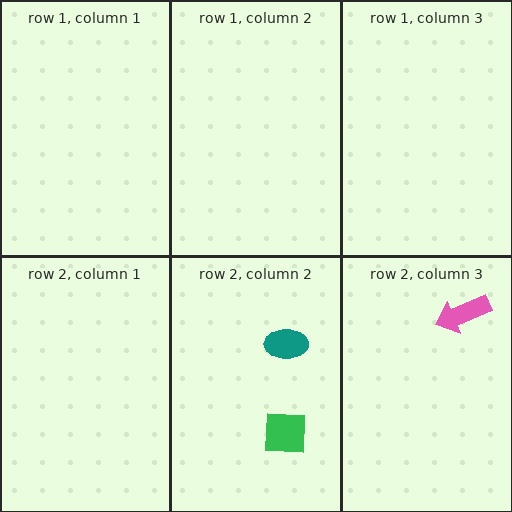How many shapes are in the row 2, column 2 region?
2.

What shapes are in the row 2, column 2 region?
The teal ellipse, the green square.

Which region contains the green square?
The row 2, column 2 region.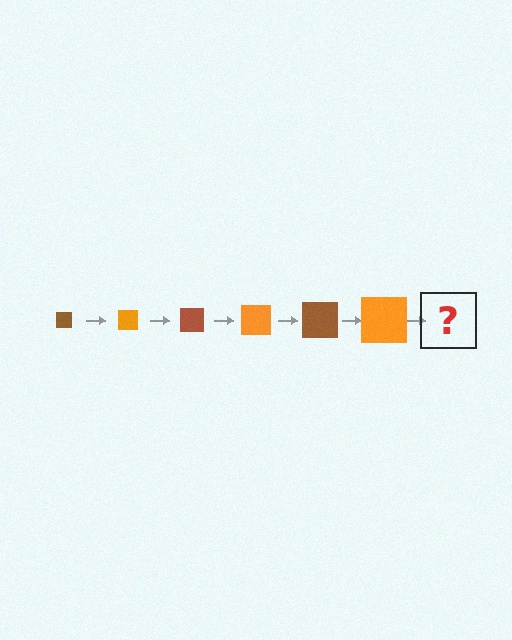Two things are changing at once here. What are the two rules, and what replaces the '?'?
The two rules are that the square grows larger each step and the color cycles through brown and orange. The '?' should be a brown square, larger than the previous one.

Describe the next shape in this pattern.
It should be a brown square, larger than the previous one.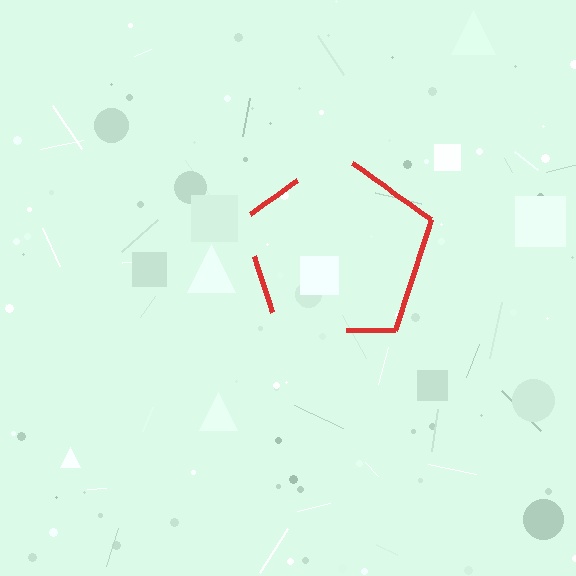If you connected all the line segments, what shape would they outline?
They would outline a pentagon.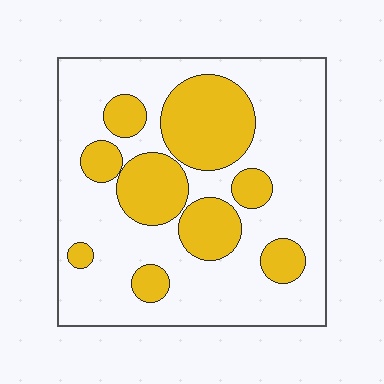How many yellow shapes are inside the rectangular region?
9.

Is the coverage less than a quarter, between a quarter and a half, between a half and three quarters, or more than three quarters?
Between a quarter and a half.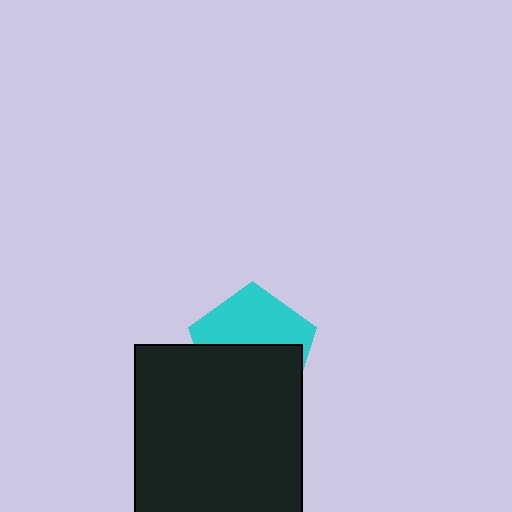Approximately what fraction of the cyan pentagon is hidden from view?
Roughly 53% of the cyan pentagon is hidden behind the black rectangle.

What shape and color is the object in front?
The object in front is a black rectangle.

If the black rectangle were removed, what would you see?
You would see the complete cyan pentagon.